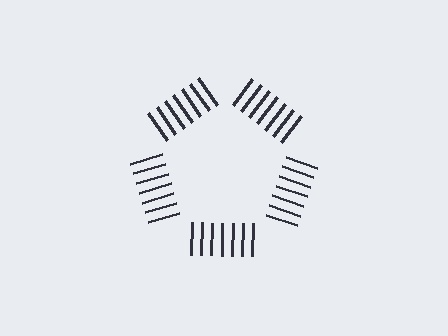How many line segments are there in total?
35 — 7 along each of the 5 edges.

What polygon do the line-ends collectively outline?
An illusory pentagon — the line segments terminate on its edges but no continuous stroke is drawn.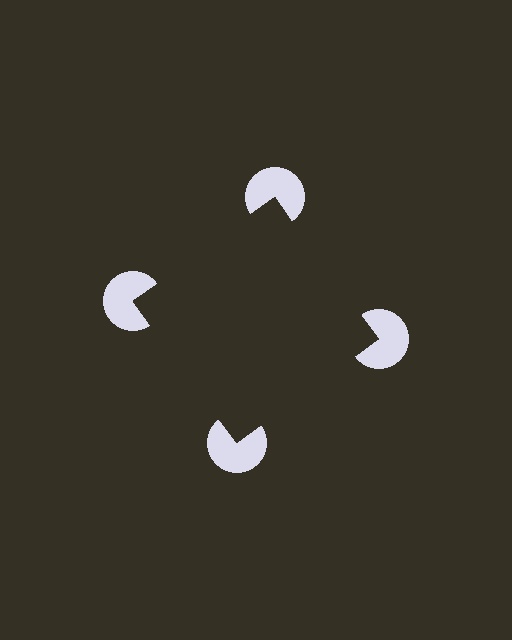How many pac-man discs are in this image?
There are 4 — one at each vertex of the illusory square.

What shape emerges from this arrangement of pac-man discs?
An illusory square — its edges are inferred from the aligned wedge cuts in the pac-man discs, not physically drawn.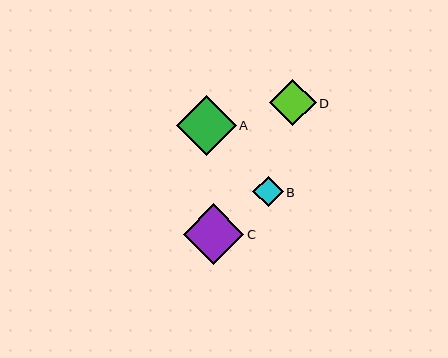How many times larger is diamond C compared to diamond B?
Diamond C is approximately 2.0 times the size of diamond B.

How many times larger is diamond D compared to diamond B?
Diamond D is approximately 1.5 times the size of diamond B.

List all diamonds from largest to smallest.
From largest to smallest: C, A, D, B.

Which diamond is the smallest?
Diamond B is the smallest with a size of approximately 31 pixels.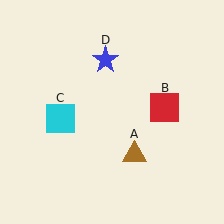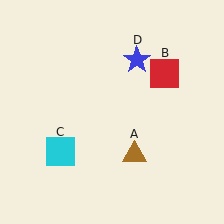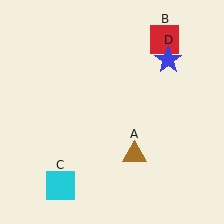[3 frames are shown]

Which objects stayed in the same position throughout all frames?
Brown triangle (object A) remained stationary.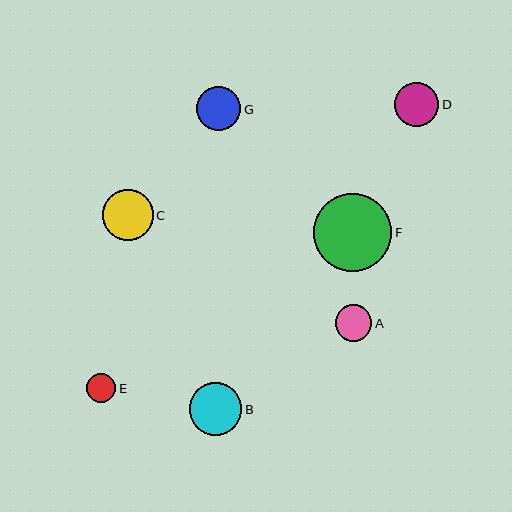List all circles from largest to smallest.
From largest to smallest: F, B, C, G, D, A, E.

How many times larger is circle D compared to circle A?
Circle D is approximately 1.2 times the size of circle A.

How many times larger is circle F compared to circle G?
Circle F is approximately 1.8 times the size of circle G.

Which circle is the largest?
Circle F is the largest with a size of approximately 78 pixels.